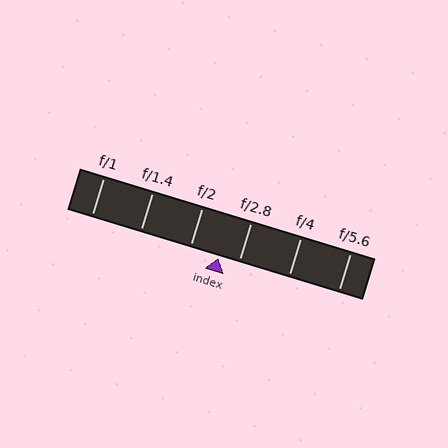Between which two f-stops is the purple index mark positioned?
The index mark is between f/2 and f/2.8.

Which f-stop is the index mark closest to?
The index mark is closest to f/2.8.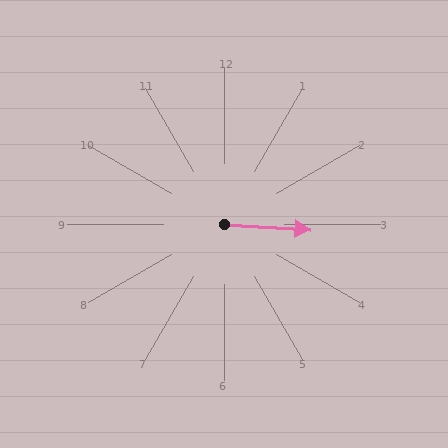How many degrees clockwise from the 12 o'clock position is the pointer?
Approximately 94 degrees.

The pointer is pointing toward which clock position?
Roughly 3 o'clock.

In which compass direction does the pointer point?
East.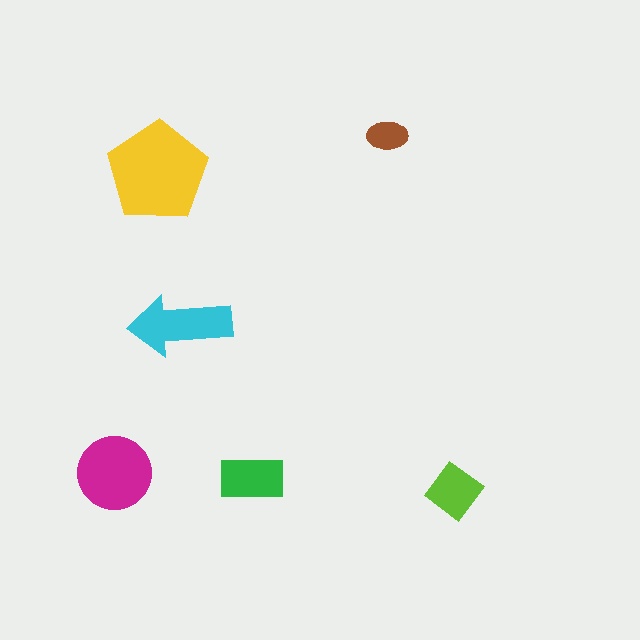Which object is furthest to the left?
The magenta circle is leftmost.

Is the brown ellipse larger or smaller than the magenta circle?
Smaller.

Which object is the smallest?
The brown ellipse.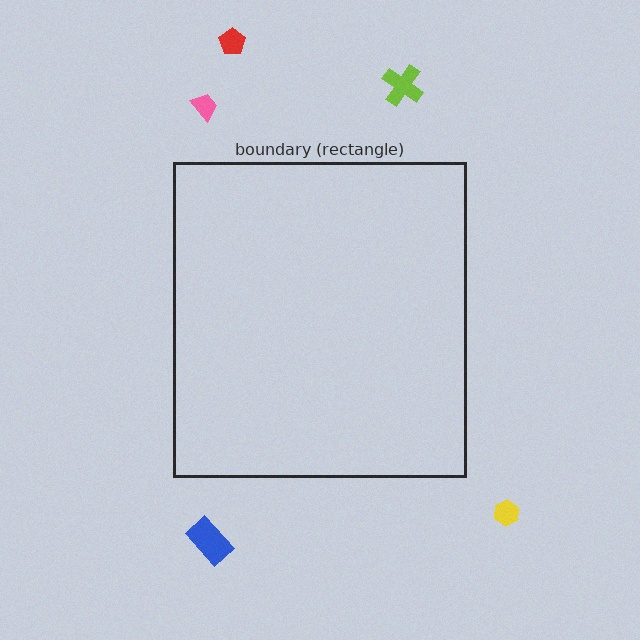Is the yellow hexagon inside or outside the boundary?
Outside.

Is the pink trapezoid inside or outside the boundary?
Outside.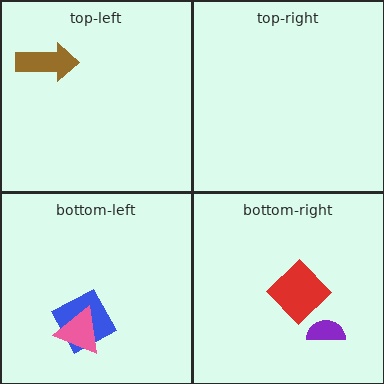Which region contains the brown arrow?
The top-left region.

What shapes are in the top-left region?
The brown arrow.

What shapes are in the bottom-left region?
The blue square, the pink triangle.